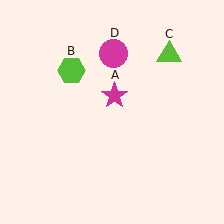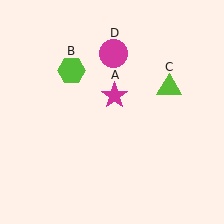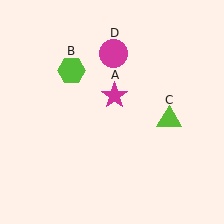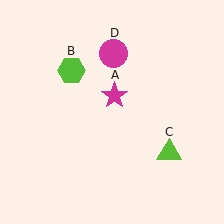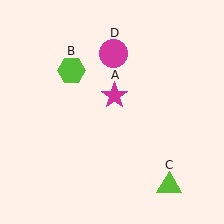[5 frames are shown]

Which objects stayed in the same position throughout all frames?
Magenta star (object A) and lime hexagon (object B) and magenta circle (object D) remained stationary.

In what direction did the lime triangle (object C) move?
The lime triangle (object C) moved down.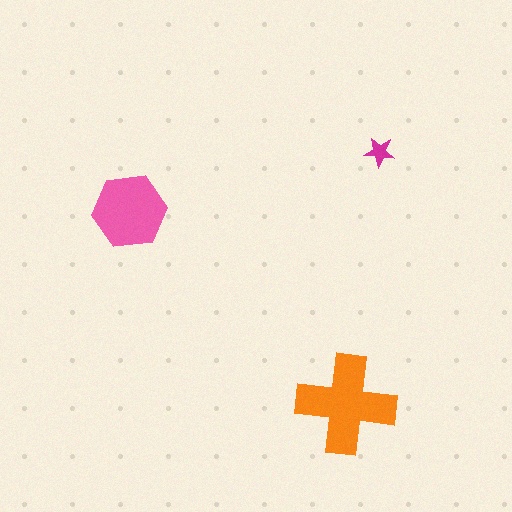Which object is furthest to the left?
The pink hexagon is leftmost.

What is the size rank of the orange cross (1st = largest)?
1st.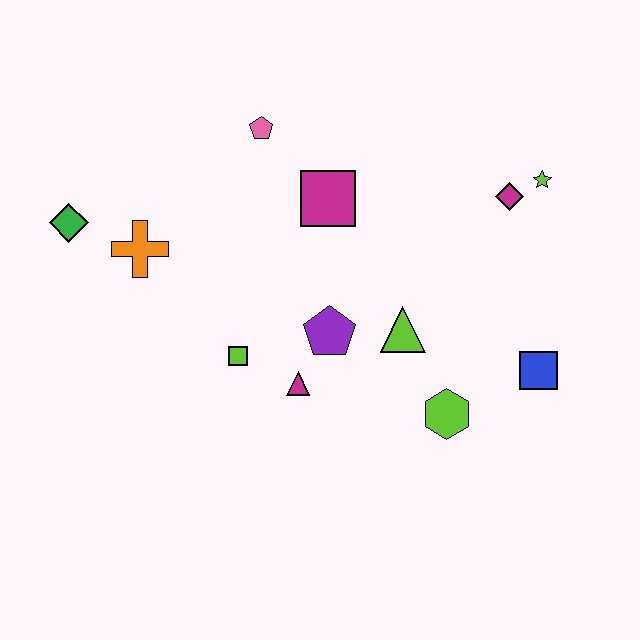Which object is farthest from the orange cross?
The blue square is farthest from the orange cross.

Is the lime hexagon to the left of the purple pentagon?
No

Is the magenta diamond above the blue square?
Yes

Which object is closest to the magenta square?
The pink pentagon is closest to the magenta square.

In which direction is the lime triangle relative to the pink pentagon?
The lime triangle is below the pink pentagon.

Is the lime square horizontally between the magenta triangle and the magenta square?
No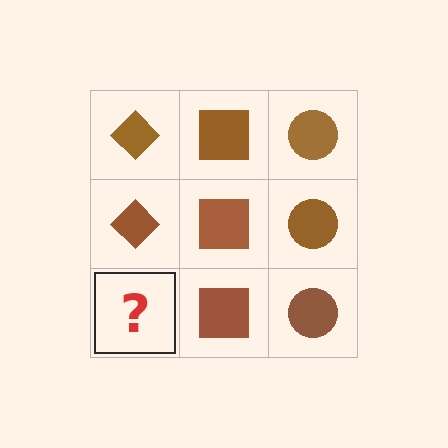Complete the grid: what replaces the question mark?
The question mark should be replaced with a brown diamond.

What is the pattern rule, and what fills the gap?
The rule is that each column has a consistent shape. The gap should be filled with a brown diamond.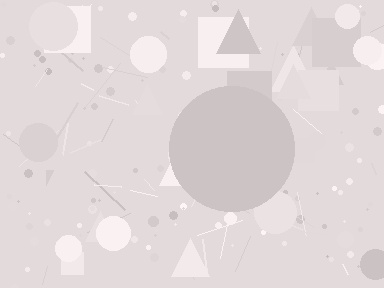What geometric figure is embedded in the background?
A circle is embedded in the background.